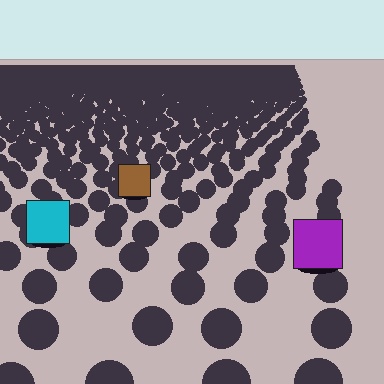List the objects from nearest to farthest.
From nearest to farthest: the purple square, the cyan square, the brown square.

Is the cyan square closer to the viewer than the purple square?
No. The purple square is closer — you can tell from the texture gradient: the ground texture is coarser near it.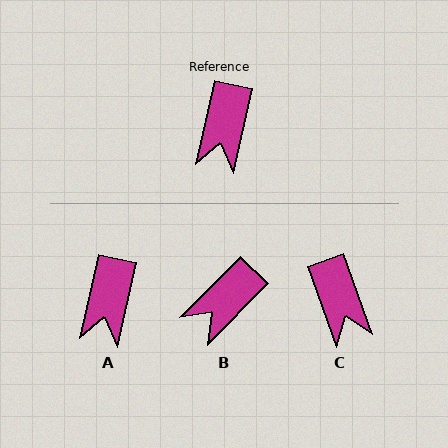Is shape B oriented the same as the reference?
No, it is off by about 32 degrees.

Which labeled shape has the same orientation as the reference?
A.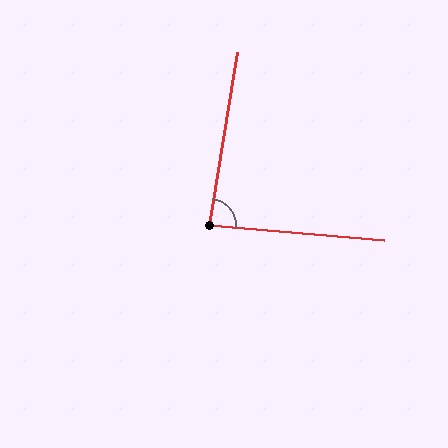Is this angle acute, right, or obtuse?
It is approximately a right angle.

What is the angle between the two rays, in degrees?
Approximately 86 degrees.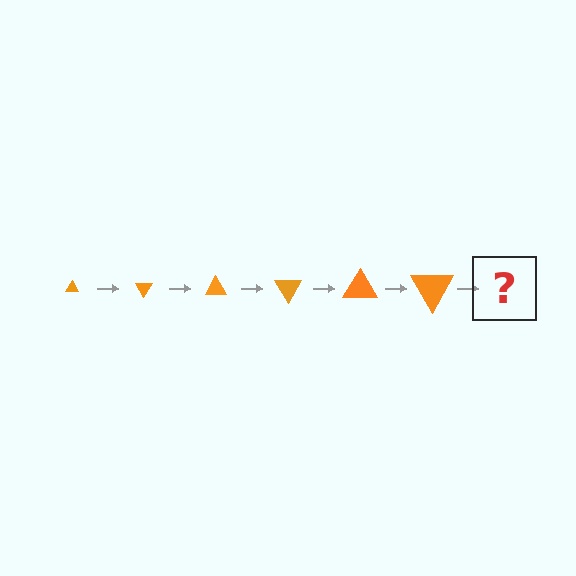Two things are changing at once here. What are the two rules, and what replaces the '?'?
The two rules are that the triangle grows larger each step and it rotates 60 degrees each step. The '?' should be a triangle, larger than the previous one and rotated 360 degrees from the start.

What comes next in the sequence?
The next element should be a triangle, larger than the previous one and rotated 360 degrees from the start.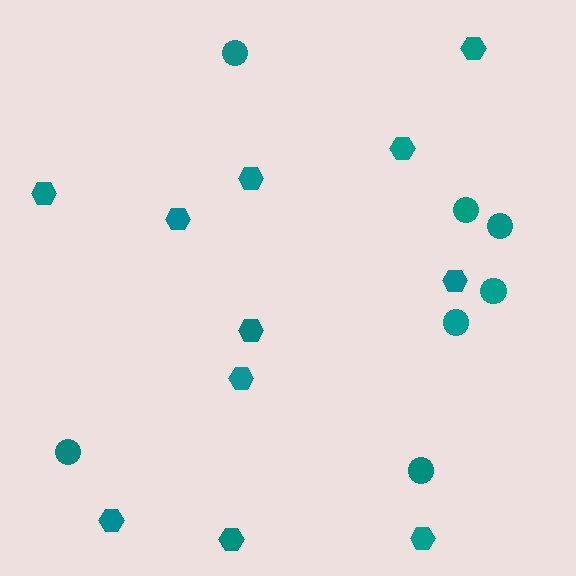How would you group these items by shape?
There are 2 groups: one group of circles (7) and one group of hexagons (11).